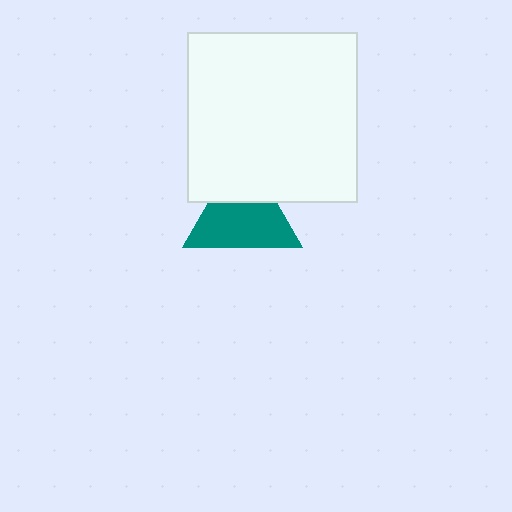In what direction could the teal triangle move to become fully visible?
The teal triangle could move down. That would shift it out from behind the white square entirely.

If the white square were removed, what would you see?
You would see the complete teal triangle.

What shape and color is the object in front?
The object in front is a white square.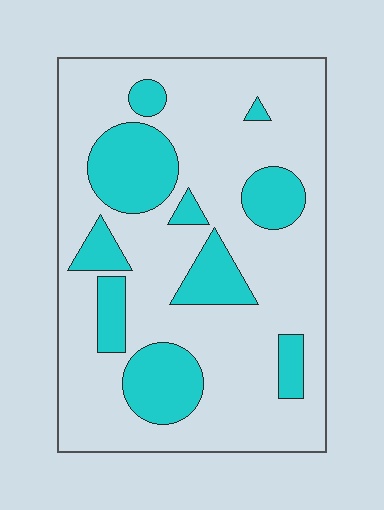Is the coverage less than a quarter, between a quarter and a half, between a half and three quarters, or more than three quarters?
Between a quarter and a half.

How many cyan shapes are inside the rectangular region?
10.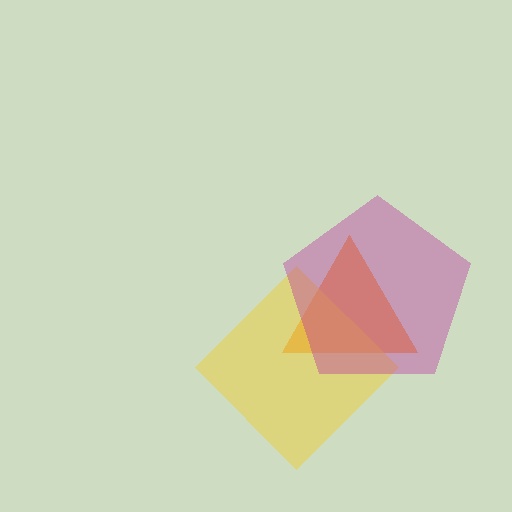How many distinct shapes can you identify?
There are 3 distinct shapes: an orange triangle, a yellow diamond, a magenta pentagon.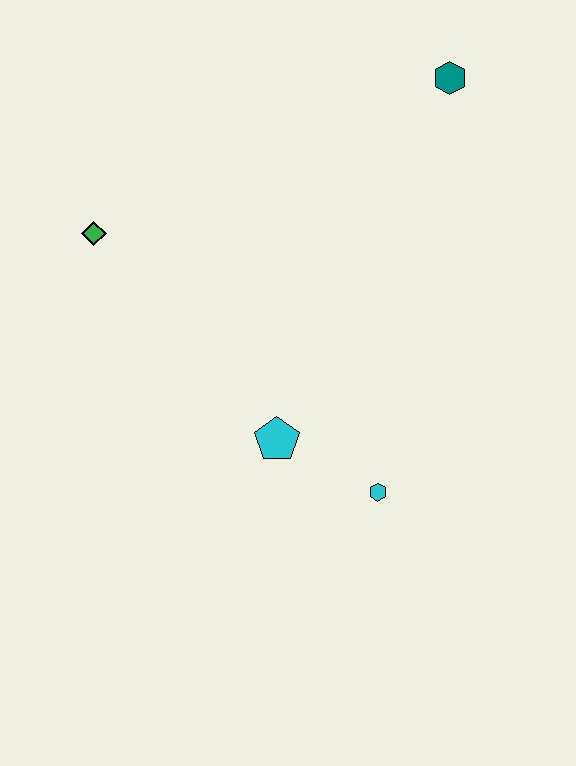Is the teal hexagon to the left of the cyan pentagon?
No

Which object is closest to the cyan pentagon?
The cyan hexagon is closest to the cyan pentagon.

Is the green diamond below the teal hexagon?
Yes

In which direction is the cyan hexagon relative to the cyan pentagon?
The cyan hexagon is to the right of the cyan pentagon.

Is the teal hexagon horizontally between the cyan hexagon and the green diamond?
No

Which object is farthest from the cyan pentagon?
The teal hexagon is farthest from the cyan pentagon.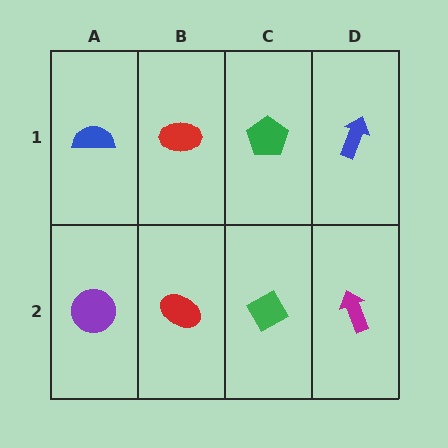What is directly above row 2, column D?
A blue arrow.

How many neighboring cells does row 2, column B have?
3.